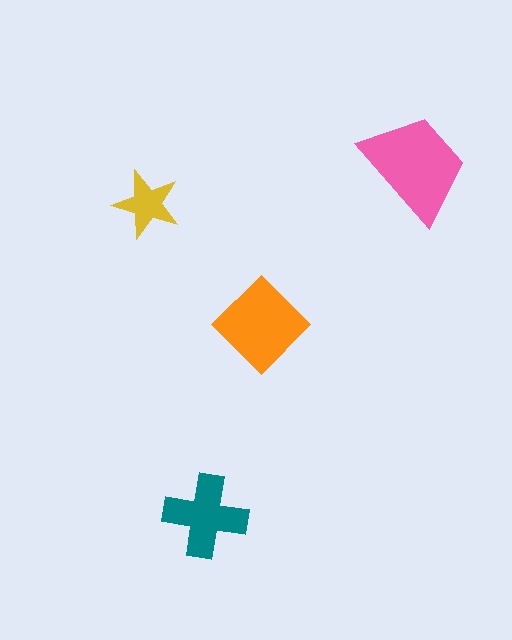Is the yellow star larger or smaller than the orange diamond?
Smaller.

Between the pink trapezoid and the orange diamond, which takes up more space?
The pink trapezoid.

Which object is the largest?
The pink trapezoid.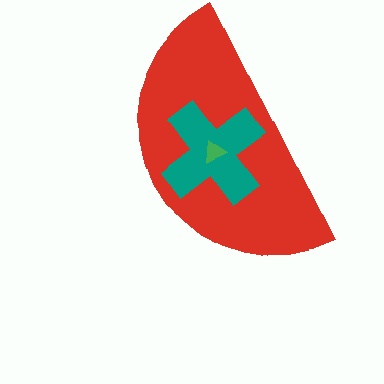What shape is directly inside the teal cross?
The green triangle.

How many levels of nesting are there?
3.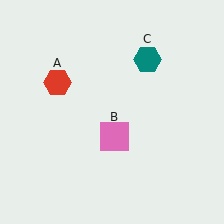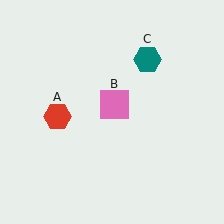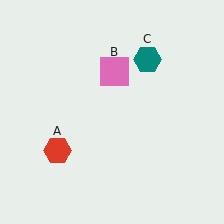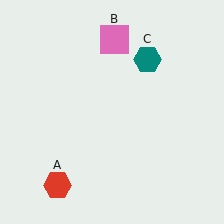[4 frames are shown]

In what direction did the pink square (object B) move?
The pink square (object B) moved up.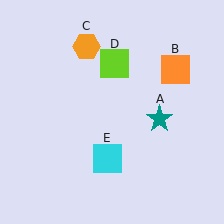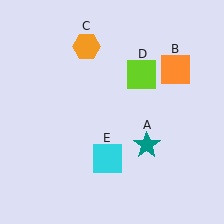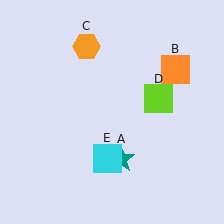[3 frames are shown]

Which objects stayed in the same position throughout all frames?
Orange square (object B) and orange hexagon (object C) and cyan square (object E) remained stationary.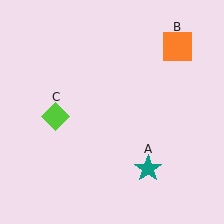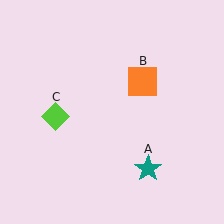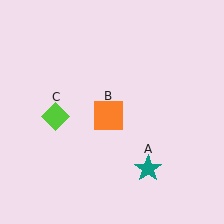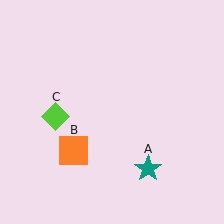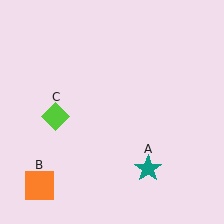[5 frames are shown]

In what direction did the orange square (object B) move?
The orange square (object B) moved down and to the left.